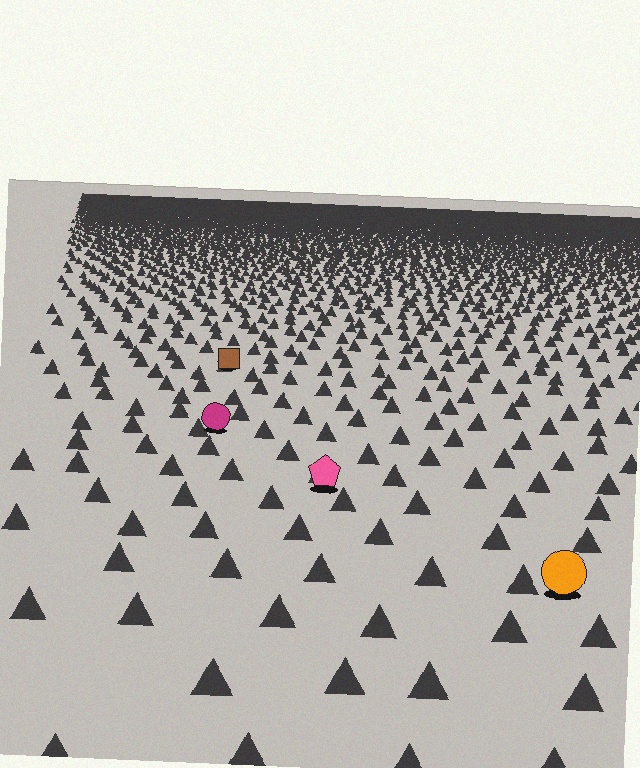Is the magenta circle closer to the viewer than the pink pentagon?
No. The pink pentagon is closer — you can tell from the texture gradient: the ground texture is coarser near it.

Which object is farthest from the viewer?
The brown square is farthest from the viewer. It appears smaller and the ground texture around it is denser.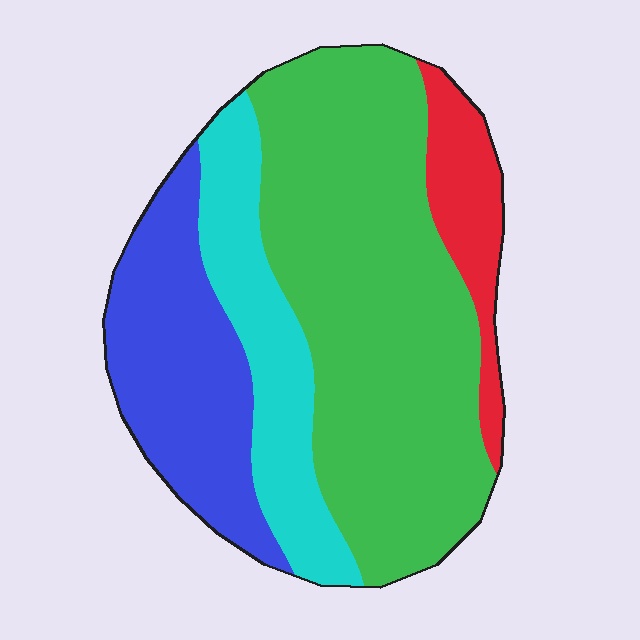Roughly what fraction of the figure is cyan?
Cyan takes up about one sixth (1/6) of the figure.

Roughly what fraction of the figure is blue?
Blue takes up less than a quarter of the figure.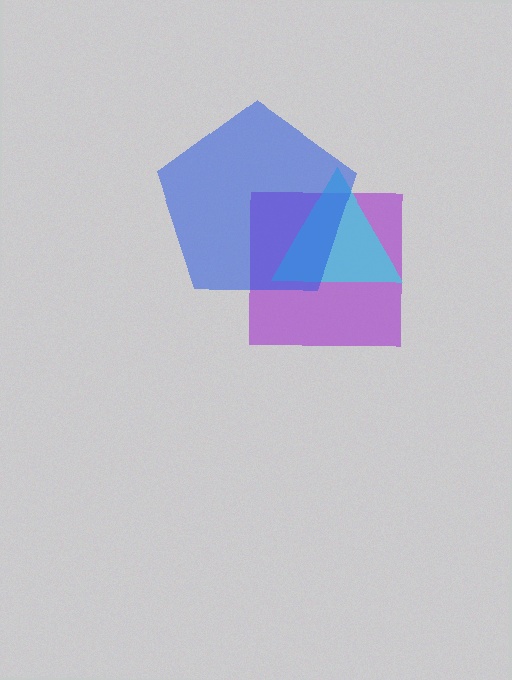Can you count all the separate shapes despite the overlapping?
Yes, there are 3 separate shapes.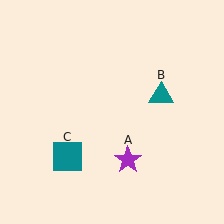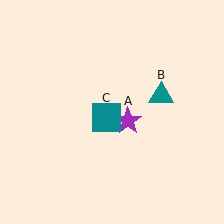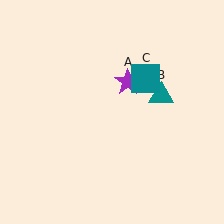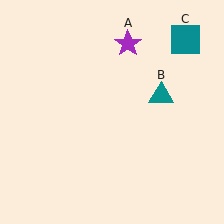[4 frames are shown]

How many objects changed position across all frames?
2 objects changed position: purple star (object A), teal square (object C).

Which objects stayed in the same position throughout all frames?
Teal triangle (object B) remained stationary.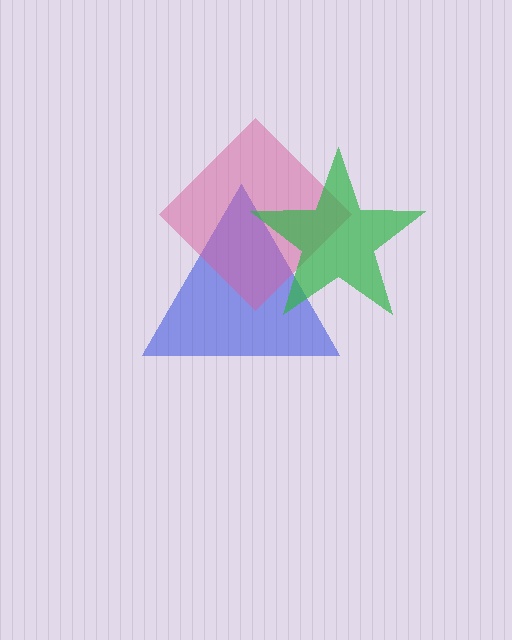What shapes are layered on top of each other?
The layered shapes are: a blue triangle, a pink diamond, a green star.